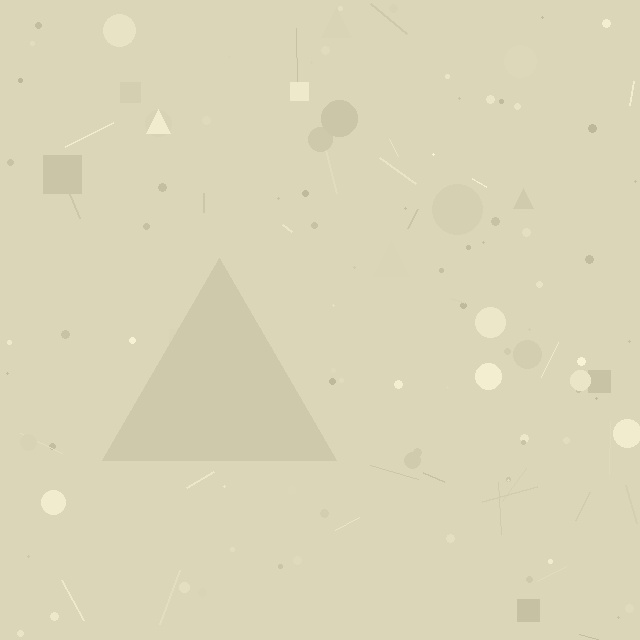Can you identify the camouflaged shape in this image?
The camouflaged shape is a triangle.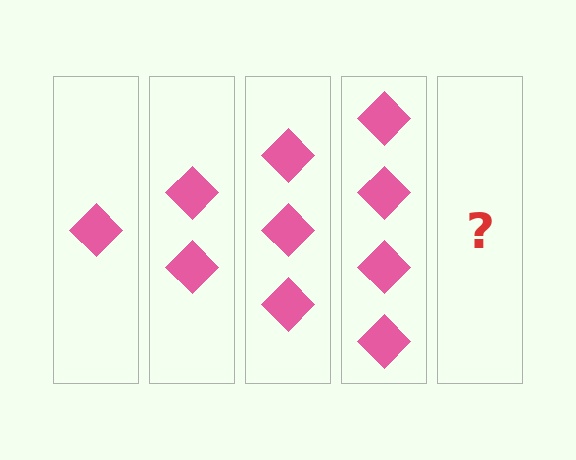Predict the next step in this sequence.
The next step is 5 diamonds.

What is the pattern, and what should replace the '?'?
The pattern is that each step adds one more diamond. The '?' should be 5 diamonds.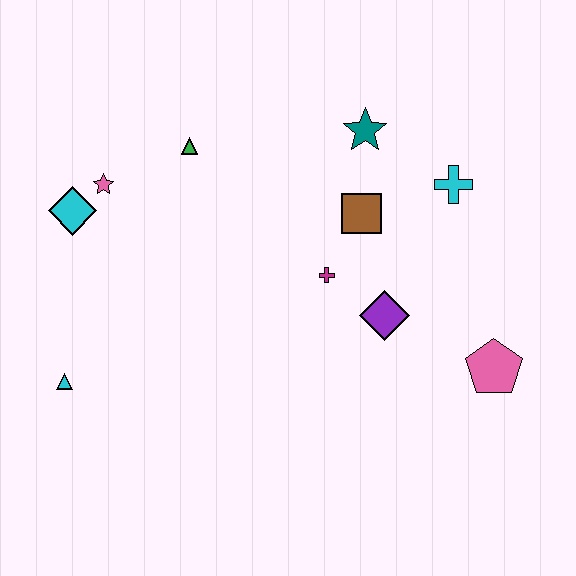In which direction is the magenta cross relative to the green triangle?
The magenta cross is to the right of the green triangle.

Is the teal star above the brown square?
Yes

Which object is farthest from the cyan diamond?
The pink pentagon is farthest from the cyan diamond.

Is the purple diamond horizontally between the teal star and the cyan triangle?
No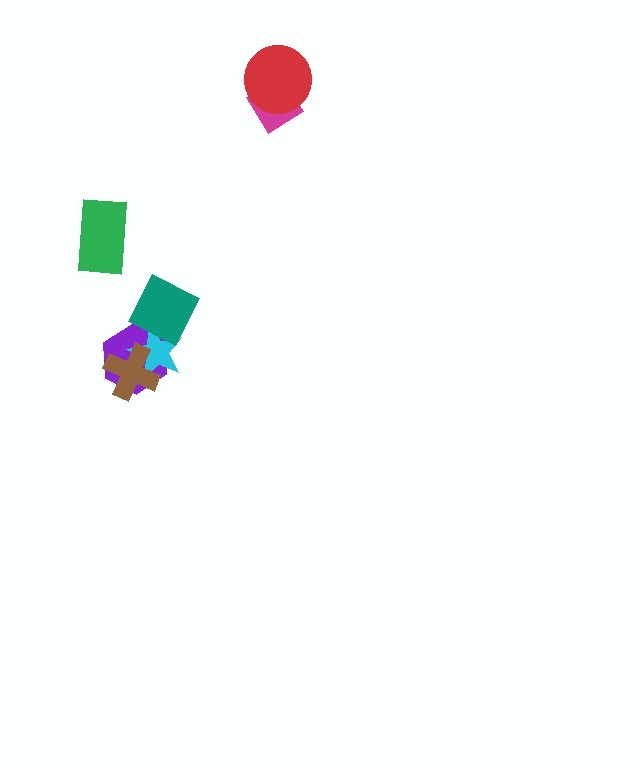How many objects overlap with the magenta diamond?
1 object overlaps with the magenta diamond.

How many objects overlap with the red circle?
1 object overlaps with the red circle.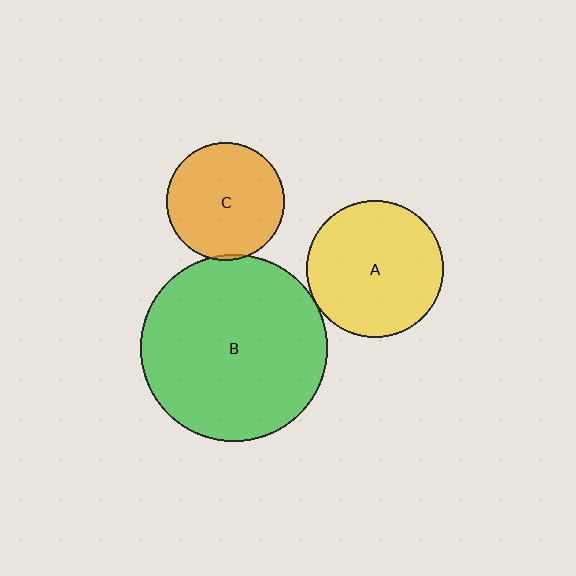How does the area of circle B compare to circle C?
Approximately 2.5 times.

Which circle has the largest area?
Circle B (green).